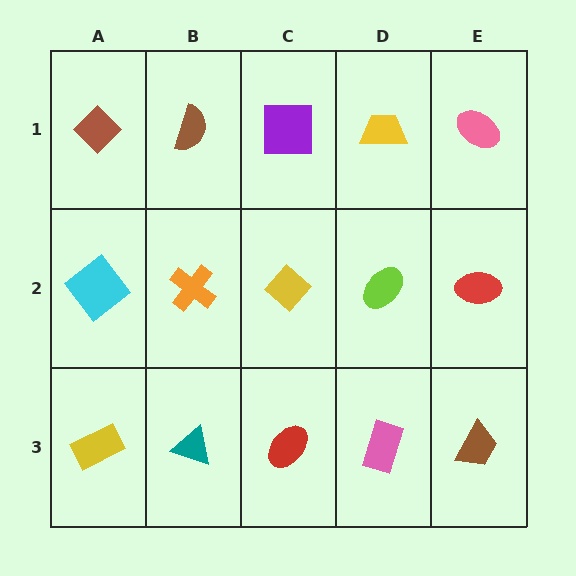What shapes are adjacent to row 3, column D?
A lime ellipse (row 2, column D), a red ellipse (row 3, column C), a brown trapezoid (row 3, column E).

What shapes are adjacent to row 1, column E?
A red ellipse (row 2, column E), a yellow trapezoid (row 1, column D).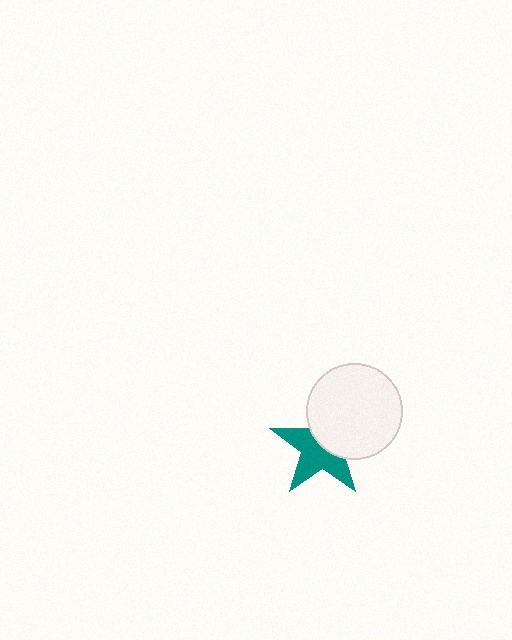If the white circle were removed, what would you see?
You would see the complete teal star.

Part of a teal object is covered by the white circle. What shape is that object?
It is a star.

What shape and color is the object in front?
The object in front is a white circle.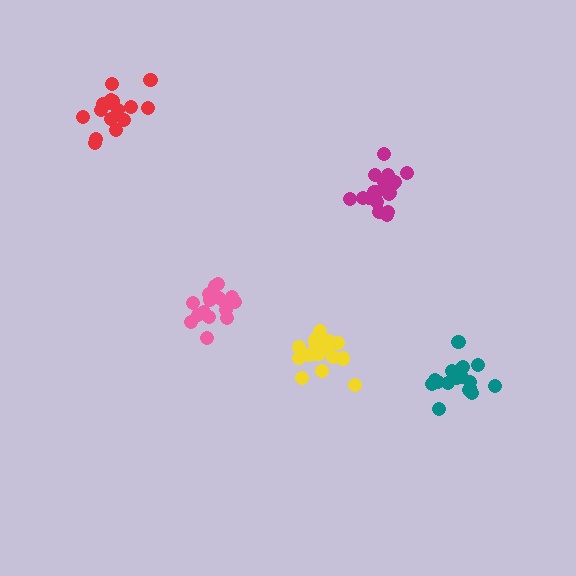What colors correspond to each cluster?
The clusters are colored: teal, pink, magenta, red, yellow.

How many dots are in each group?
Group 1: 18 dots, Group 2: 18 dots, Group 3: 20 dots, Group 4: 16 dots, Group 5: 20 dots (92 total).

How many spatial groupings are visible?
There are 5 spatial groupings.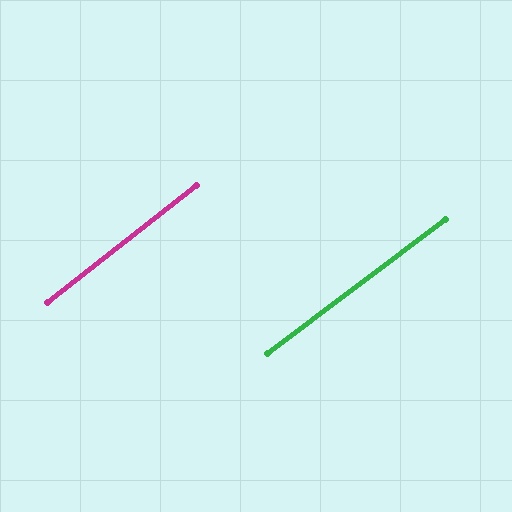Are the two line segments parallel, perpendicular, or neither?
Parallel — their directions differ by only 1.2°.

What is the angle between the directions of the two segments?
Approximately 1 degree.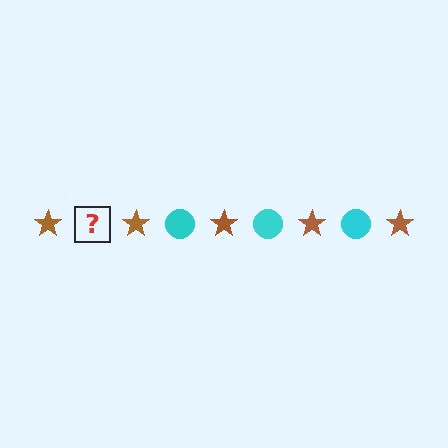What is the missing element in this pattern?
The missing element is a cyan circle.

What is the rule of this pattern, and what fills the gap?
The rule is that the pattern alternates between brown star and cyan circle. The gap should be filled with a cyan circle.